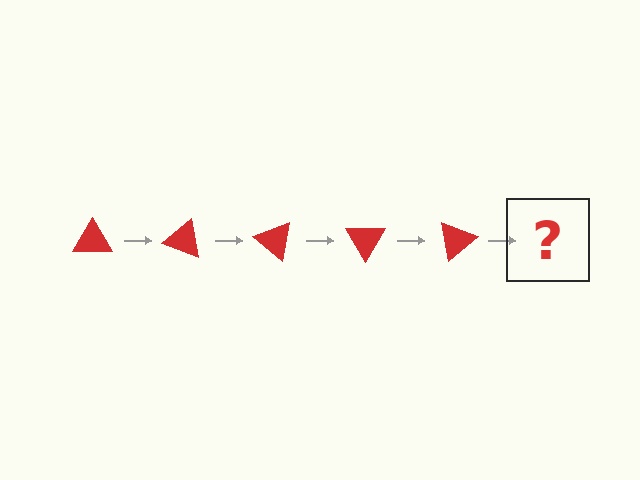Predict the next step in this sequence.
The next step is a red triangle rotated 100 degrees.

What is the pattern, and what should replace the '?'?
The pattern is that the triangle rotates 20 degrees each step. The '?' should be a red triangle rotated 100 degrees.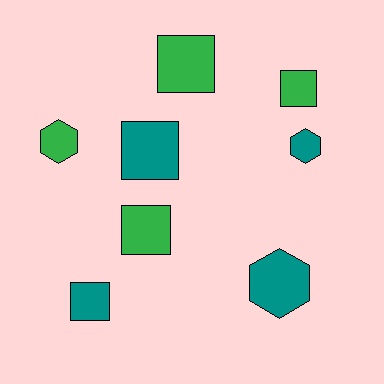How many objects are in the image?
There are 8 objects.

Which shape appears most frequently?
Square, with 5 objects.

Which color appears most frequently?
Teal, with 4 objects.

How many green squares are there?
There are 3 green squares.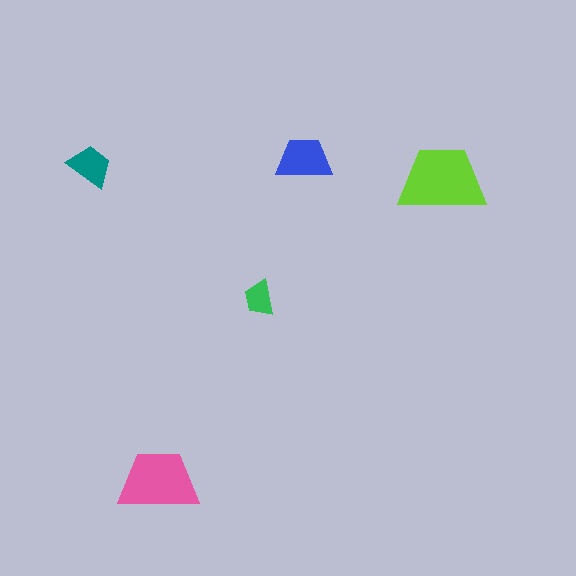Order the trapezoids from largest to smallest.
the lime one, the pink one, the blue one, the teal one, the green one.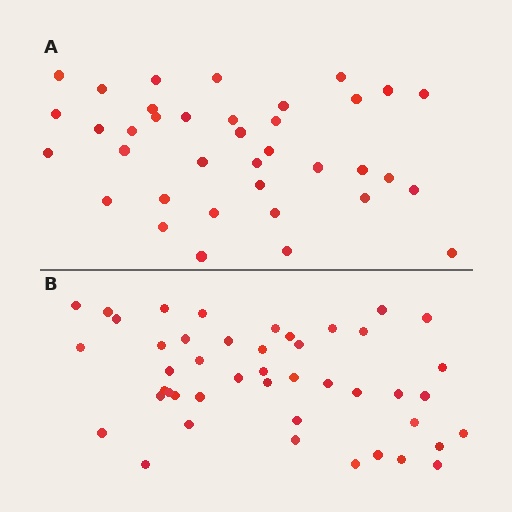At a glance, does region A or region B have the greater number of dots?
Region B (the bottom region) has more dots.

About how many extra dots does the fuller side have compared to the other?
Region B has roughly 8 or so more dots than region A.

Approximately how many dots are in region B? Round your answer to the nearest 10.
About 40 dots. (The exact count is 45, which rounds to 40.)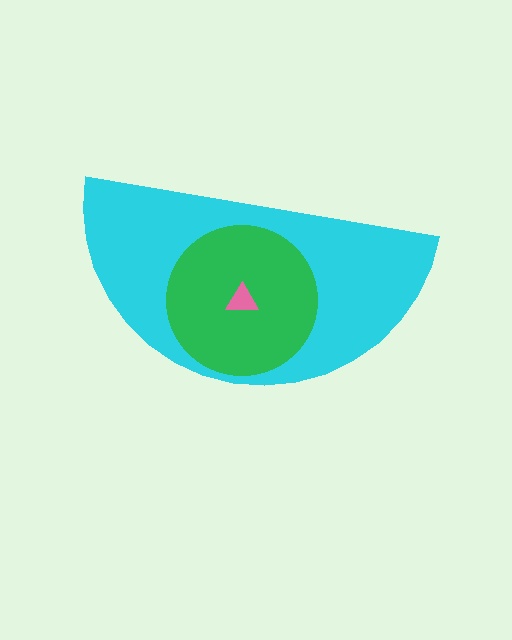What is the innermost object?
The pink triangle.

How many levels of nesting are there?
3.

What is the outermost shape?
The cyan semicircle.